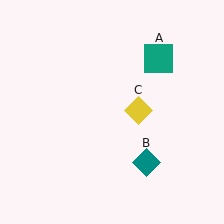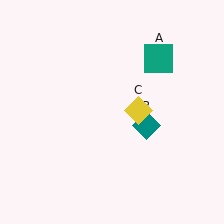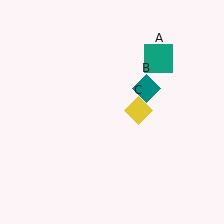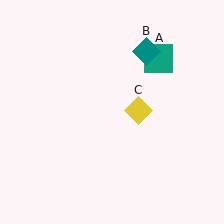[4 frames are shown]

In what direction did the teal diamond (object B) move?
The teal diamond (object B) moved up.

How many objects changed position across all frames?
1 object changed position: teal diamond (object B).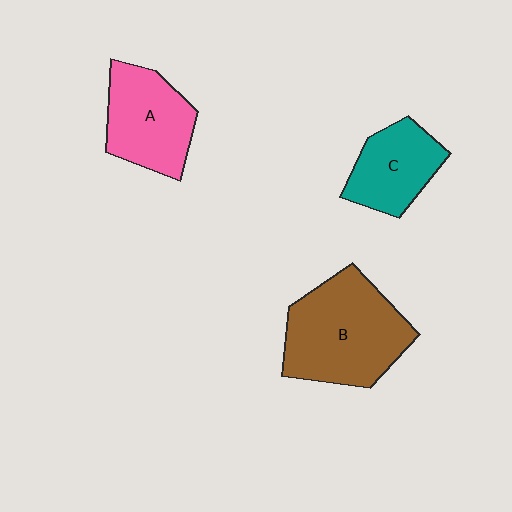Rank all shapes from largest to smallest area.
From largest to smallest: B (brown), A (pink), C (teal).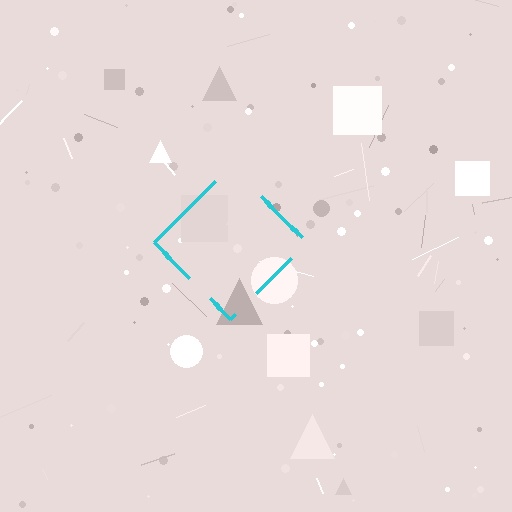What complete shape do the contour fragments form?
The contour fragments form a diamond.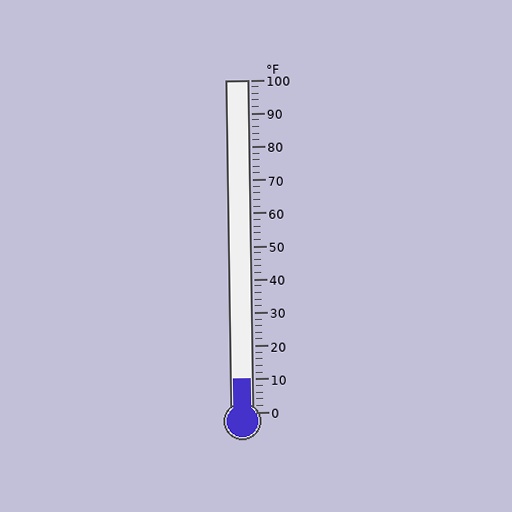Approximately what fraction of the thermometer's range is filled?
The thermometer is filled to approximately 10% of its range.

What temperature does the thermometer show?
The thermometer shows approximately 10°F.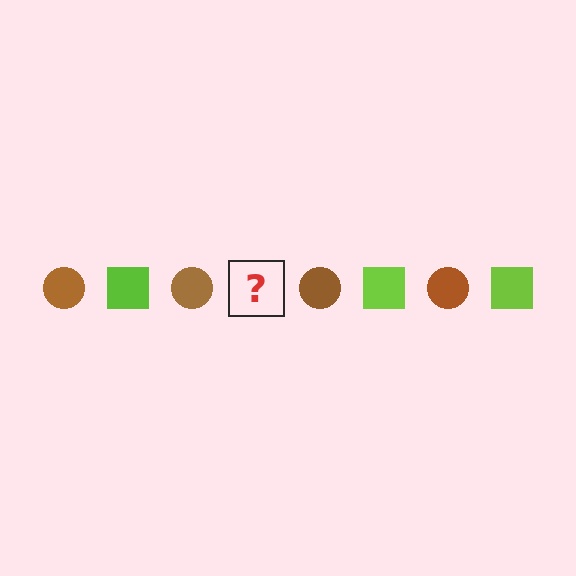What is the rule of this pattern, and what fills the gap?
The rule is that the pattern alternates between brown circle and lime square. The gap should be filled with a lime square.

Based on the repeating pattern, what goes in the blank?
The blank should be a lime square.